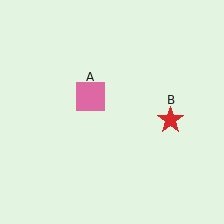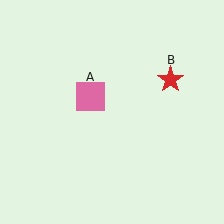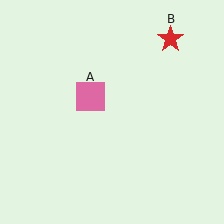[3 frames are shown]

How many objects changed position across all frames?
1 object changed position: red star (object B).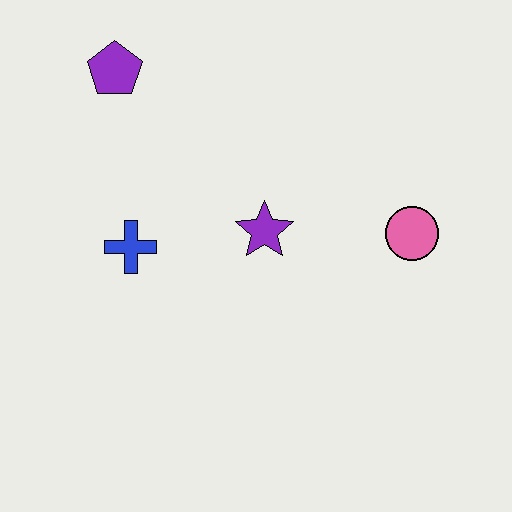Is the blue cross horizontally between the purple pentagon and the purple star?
Yes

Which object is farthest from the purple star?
The purple pentagon is farthest from the purple star.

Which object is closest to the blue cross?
The purple star is closest to the blue cross.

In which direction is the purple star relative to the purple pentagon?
The purple star is below the purple pentagon.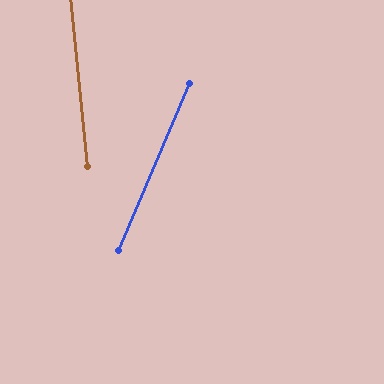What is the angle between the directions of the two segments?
Approximately 28 degrees.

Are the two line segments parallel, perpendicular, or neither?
Neither parallel nor perpendicular — they differ by about 28°.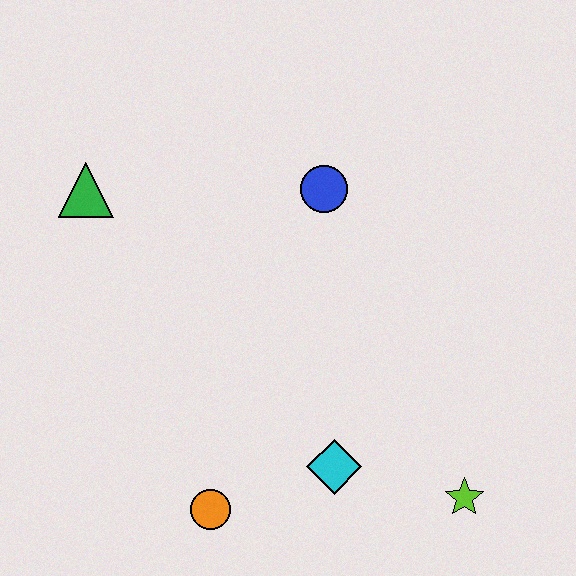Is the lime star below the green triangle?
Yes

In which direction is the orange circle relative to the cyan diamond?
The orange circle is to the left of the cyan diamond.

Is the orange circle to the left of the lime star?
Yes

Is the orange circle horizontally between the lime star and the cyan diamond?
No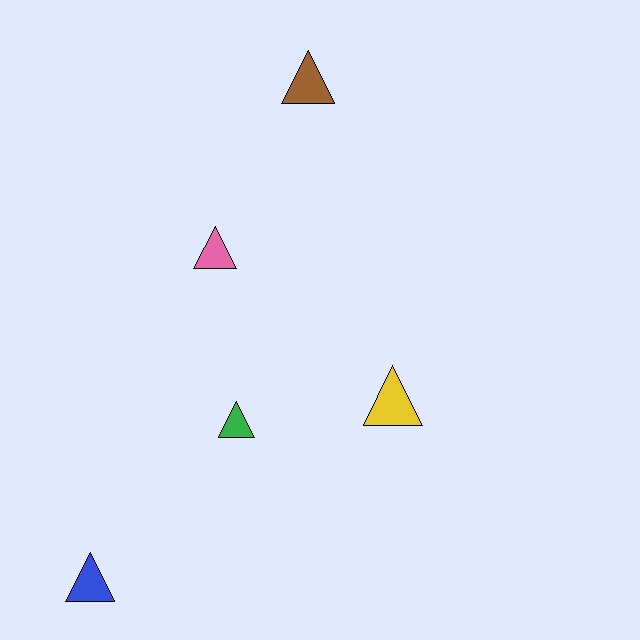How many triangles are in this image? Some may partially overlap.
There are 5 triangles.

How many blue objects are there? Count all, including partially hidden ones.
There is 1 blue object.